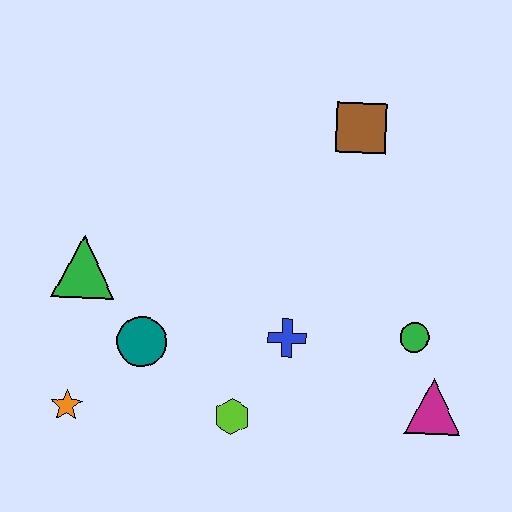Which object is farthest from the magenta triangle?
The green triangle is farthest from the magenta triangle.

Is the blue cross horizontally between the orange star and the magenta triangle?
Yes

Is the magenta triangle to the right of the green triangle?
Yes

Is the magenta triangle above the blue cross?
No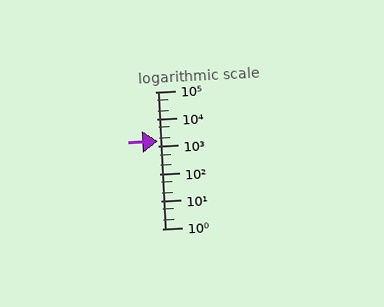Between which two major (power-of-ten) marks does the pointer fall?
The pointer is between 1000 and 10000.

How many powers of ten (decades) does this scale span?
The scale spans 5 decades, from 1 to 100000.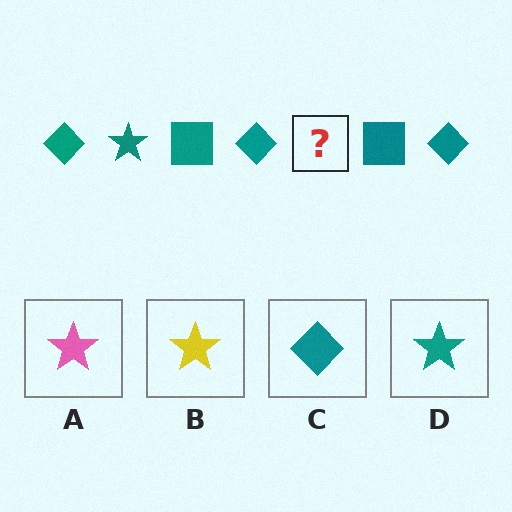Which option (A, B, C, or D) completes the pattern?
D.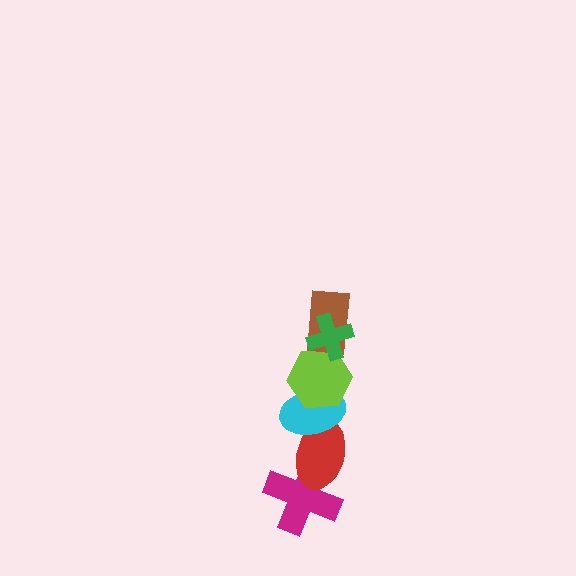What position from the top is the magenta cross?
The magenta cross is 6th from the top.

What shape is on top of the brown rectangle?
The green cross is on top of the brown rectangle.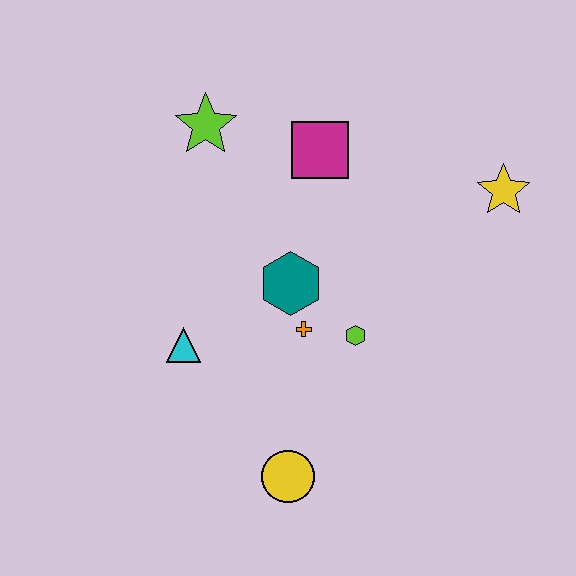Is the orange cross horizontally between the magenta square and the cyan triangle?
Yes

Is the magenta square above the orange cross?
Yes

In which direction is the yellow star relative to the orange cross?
The yellow star is to the right of the orange cross.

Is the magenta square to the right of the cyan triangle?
Yes